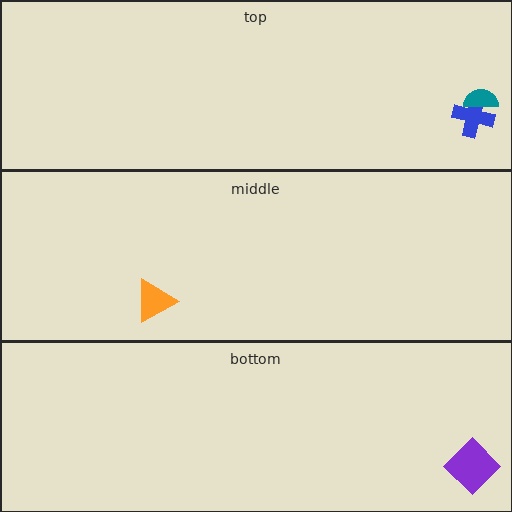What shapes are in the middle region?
The orange triangle.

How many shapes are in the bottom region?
1.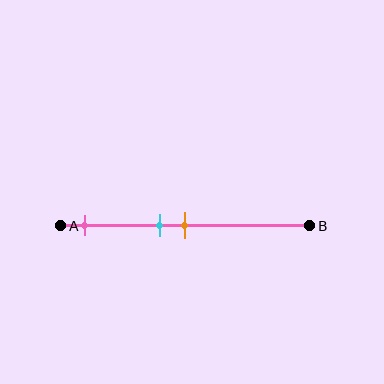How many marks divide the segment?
There are 3 marks dividing the segment.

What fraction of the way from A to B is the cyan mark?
The cyan mark is approximately 40% (0.4) of the way from A to B.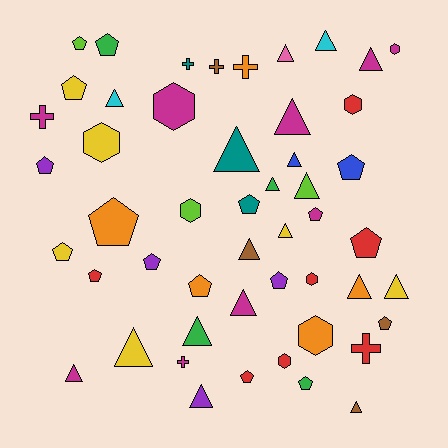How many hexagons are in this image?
There are 8 hexagons.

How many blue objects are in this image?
There are 2 blue objects.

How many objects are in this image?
There are 50 objects.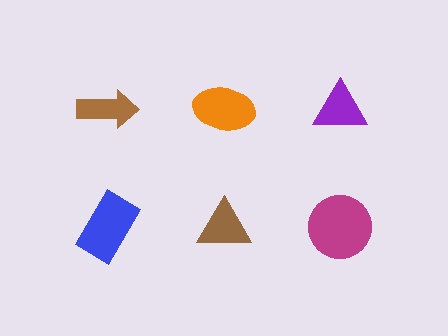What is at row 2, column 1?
A blue rectangle.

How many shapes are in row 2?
3 shapes.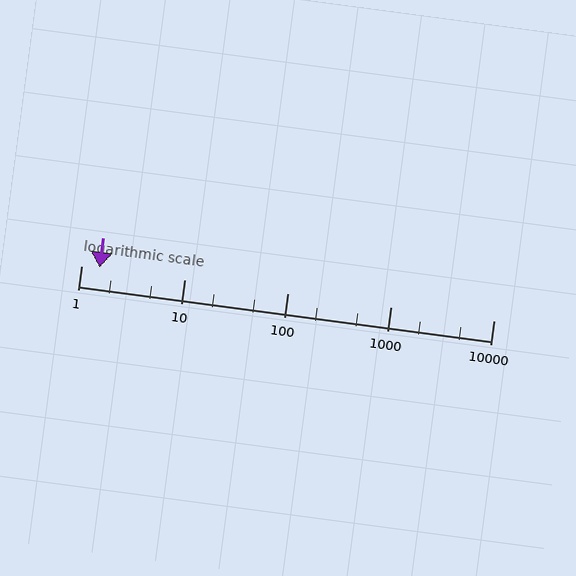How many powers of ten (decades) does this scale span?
The scale spans 4 decades, from 1 to 10000.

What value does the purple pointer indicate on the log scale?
The pointer indicates approximately 1.5.